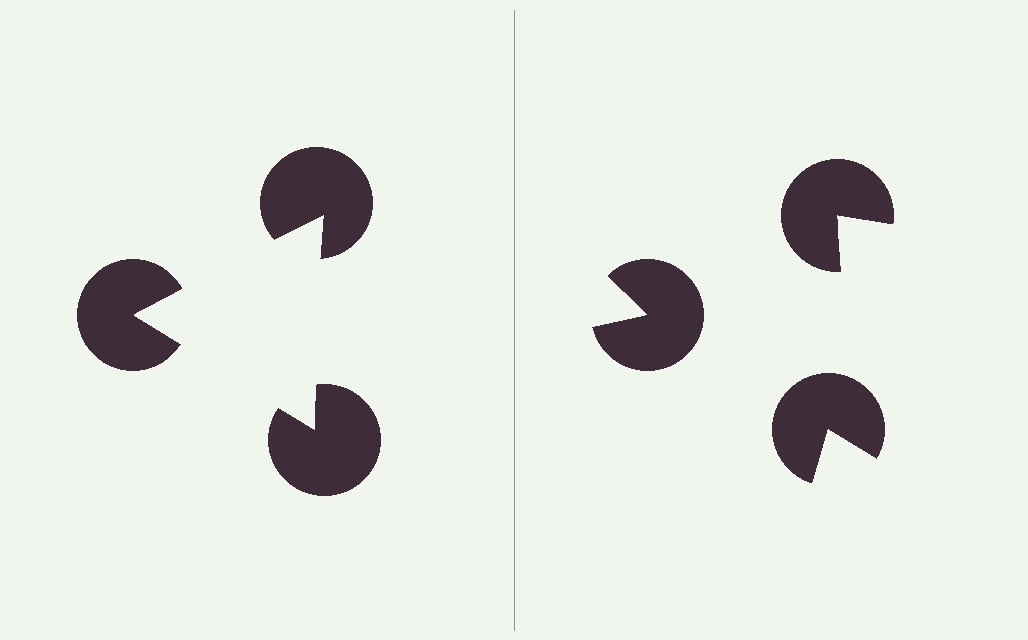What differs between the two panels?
The pac-man discs are positioned identically on both sides; only the wedge orientations differ. On the left they align to a triangle; on the right they are misaligned.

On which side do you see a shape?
An illusory triangle appears on the left side. On the right side the wedge cuts are rotated, so no coherent shape forms.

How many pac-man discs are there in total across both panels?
6 — 3 on each side.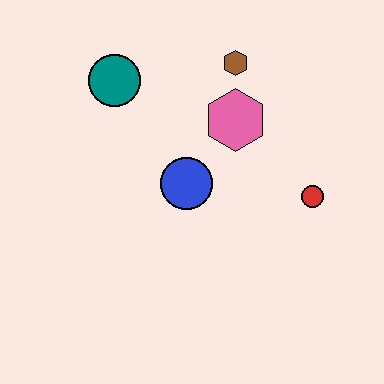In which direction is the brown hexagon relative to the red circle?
The brown hexagon is above the red circle.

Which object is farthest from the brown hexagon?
The red circle is farthest from the brown hexagon.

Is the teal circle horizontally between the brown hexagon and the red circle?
No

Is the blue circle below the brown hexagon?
Yes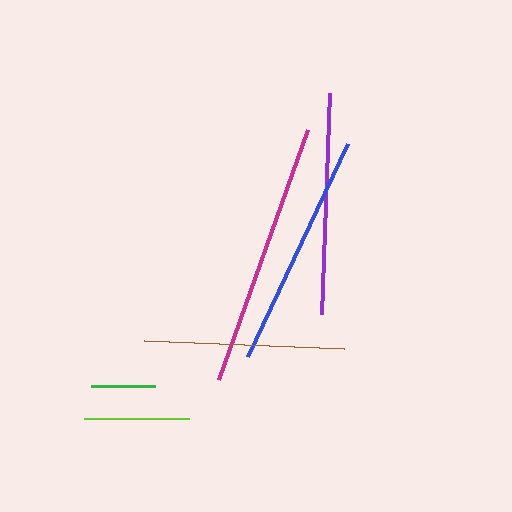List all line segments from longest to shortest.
From longest to shortest: magenta, blue, purple, brown, lime, green.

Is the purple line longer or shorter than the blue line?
The blue line is longer than the purple line.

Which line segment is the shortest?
The green line is the shortest at approximately 64 pixels.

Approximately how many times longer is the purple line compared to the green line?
The purple line is approximately 3.4 times the length of the green line.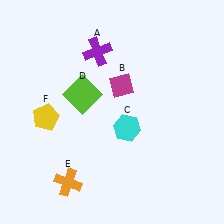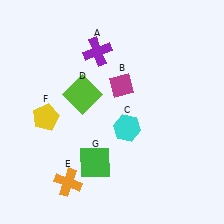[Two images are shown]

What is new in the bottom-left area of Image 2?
A green square (G) was added in the bottom-left area of Image 2.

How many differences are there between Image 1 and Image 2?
There is 1 difference between the two images.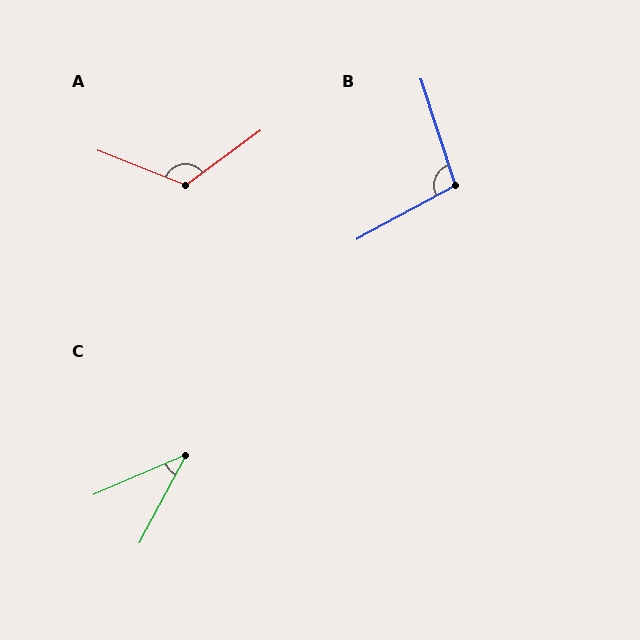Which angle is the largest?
A, at approximately 122 degrees.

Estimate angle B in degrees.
Approximately 100 degrees.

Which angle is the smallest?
C, at approximately 39 degrees.